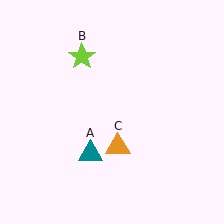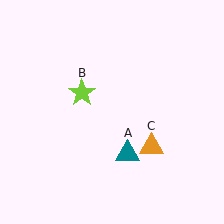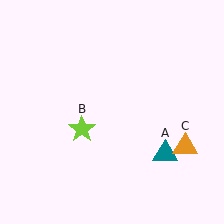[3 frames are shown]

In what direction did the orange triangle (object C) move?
The orange triangle (object C) moved right.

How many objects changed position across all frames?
3 objects changed position: teal triangle (object A), lime star (object B), orange triangle (object C).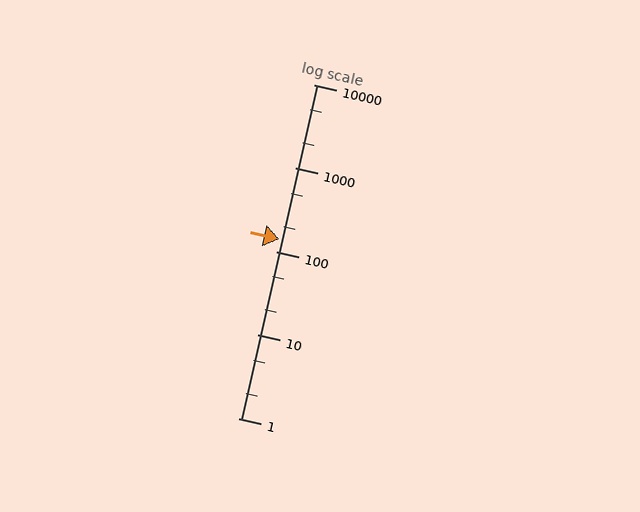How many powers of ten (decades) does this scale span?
The scale spans 4 decades, from 1 to 10000.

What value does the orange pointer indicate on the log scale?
The pointer indicates approximately 140.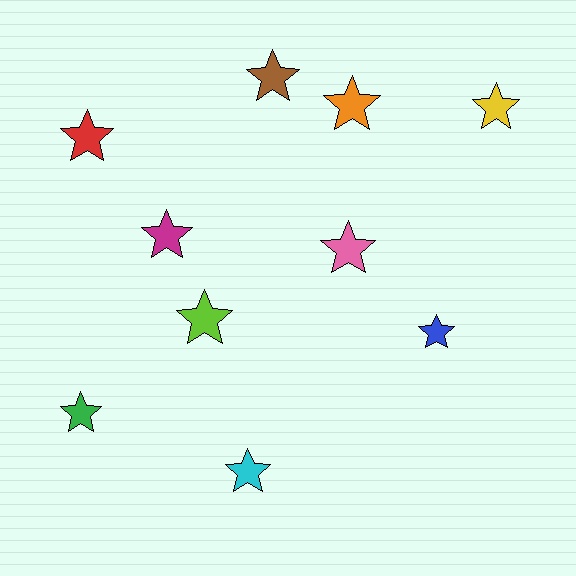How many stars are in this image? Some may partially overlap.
There are 10 stars.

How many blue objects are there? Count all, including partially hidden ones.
There is 1 blue object.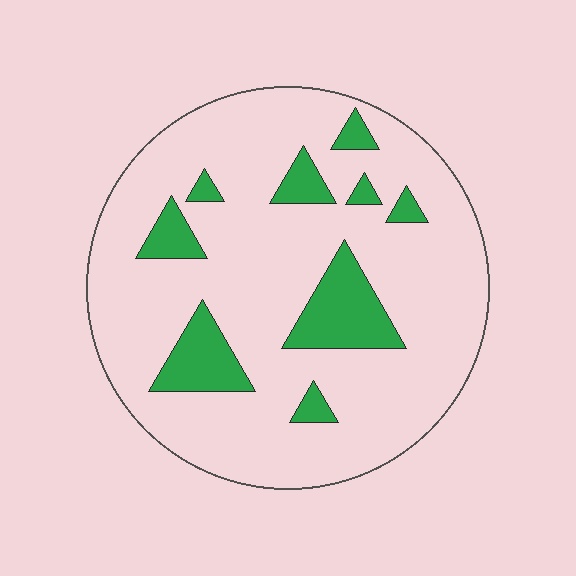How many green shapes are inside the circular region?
9.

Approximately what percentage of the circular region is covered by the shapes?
Approximately 15%.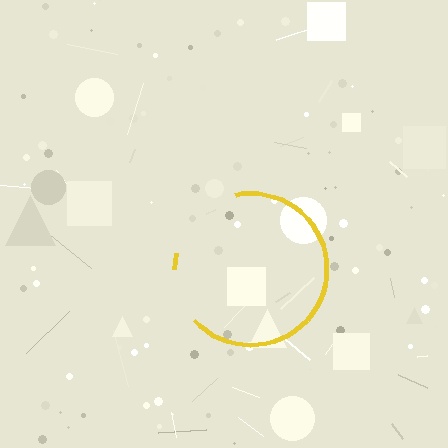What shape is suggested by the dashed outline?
The dashed outline suggests a circle.